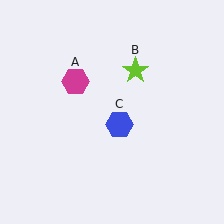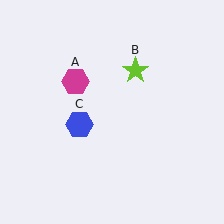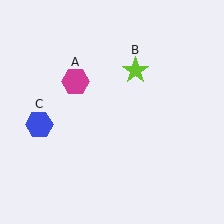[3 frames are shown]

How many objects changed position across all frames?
1 object changed position: blue hexagon (object C).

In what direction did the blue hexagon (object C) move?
The blue hexagon (object C) moved left.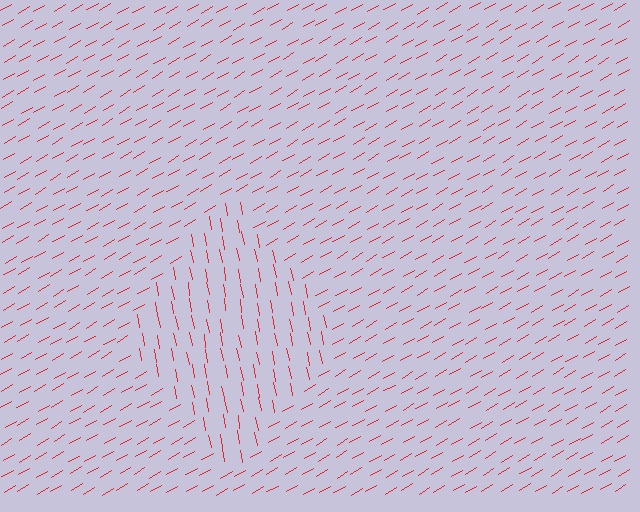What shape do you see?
I see a diamond.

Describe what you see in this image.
The image is filled with small red line segments. A diamond region in the image has lines oriented differently from the surrounding lines, creating a visible texture boundary.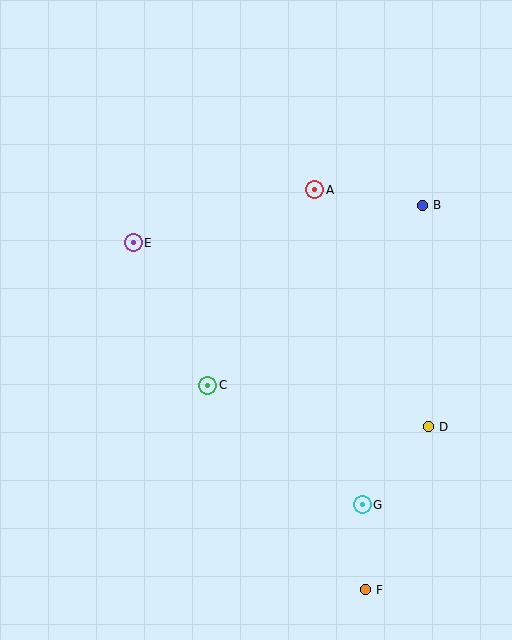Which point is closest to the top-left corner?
Point E is closest to the top-left corner.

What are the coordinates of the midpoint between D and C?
The midpoint between D and C is at (318, 406).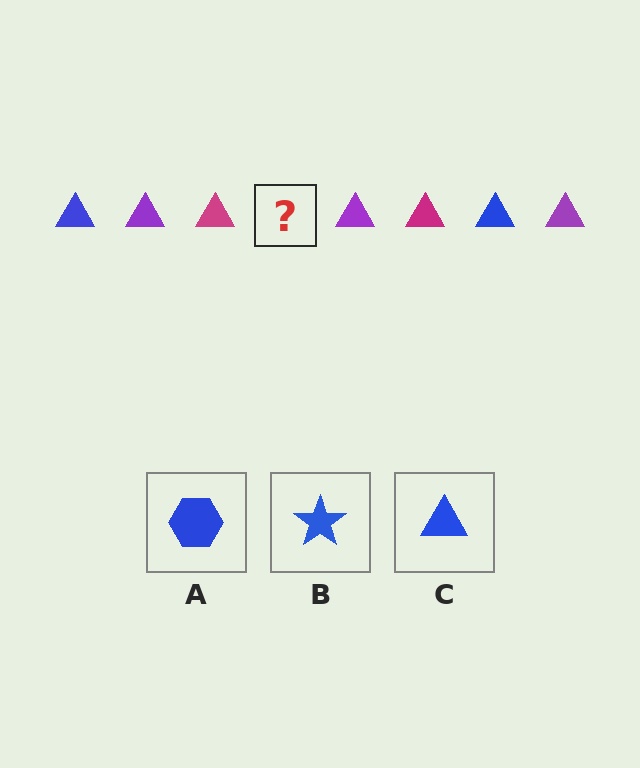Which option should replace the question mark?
Option C.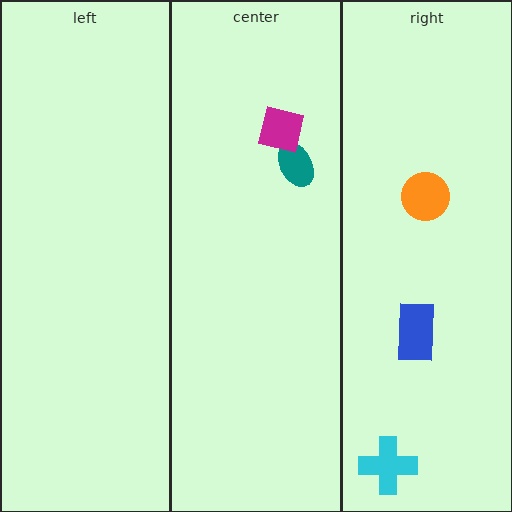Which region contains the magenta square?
The center region.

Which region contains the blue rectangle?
The right region.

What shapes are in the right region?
The orange circle, the cyan cross, the blue rectangle.